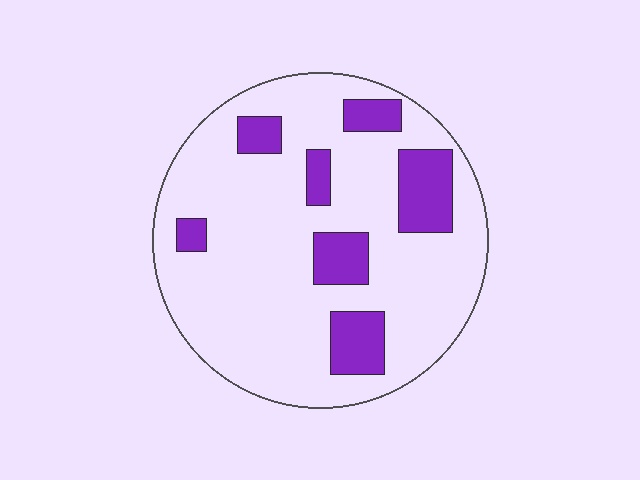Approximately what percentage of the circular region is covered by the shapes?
Approximately 20%.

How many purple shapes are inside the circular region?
7.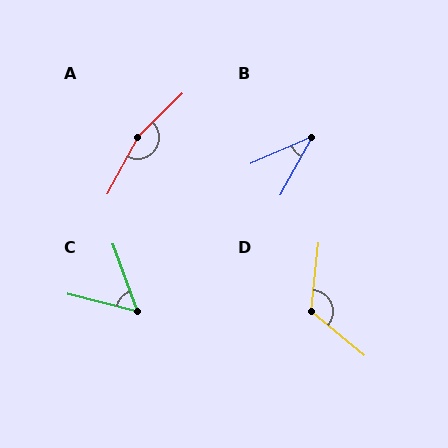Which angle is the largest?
A, at approximately 162 degrees.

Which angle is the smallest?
B, at approximately 38 degrees.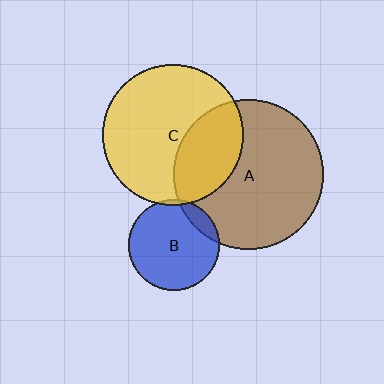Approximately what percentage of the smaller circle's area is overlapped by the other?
Approximately 5%.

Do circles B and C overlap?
Yes.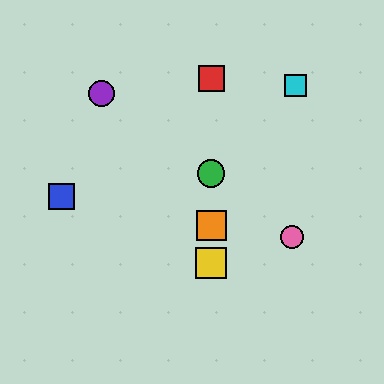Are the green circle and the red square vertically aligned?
Yes, both are at x≈211.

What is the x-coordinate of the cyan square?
The cyan square is at x≈296.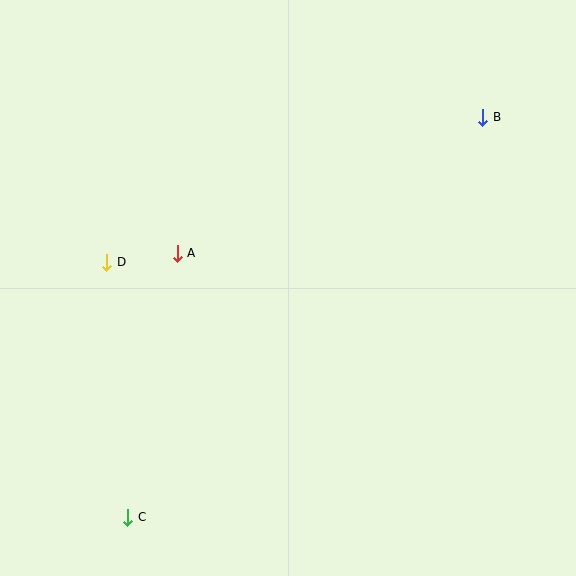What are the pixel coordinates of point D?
Point D is at (107, 262).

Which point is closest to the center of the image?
Point A at (177, 253) is closest to the center.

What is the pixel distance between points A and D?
The distance between A and D is 71 pixels.